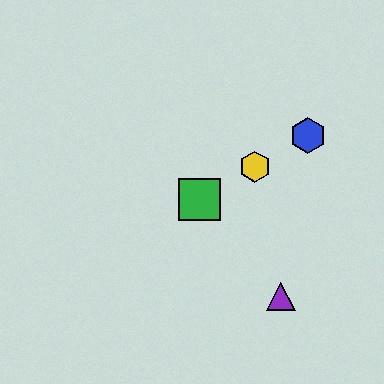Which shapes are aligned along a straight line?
The red square, the blue hexagon, the green square, the yellow hexagon are aligned along a straight line.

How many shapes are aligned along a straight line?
4 shapes (the red square, the blue hexagon, the green square, the yellow hexagon) are aligned along a straight line.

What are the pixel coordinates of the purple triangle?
The purple triangle is at (281, 296).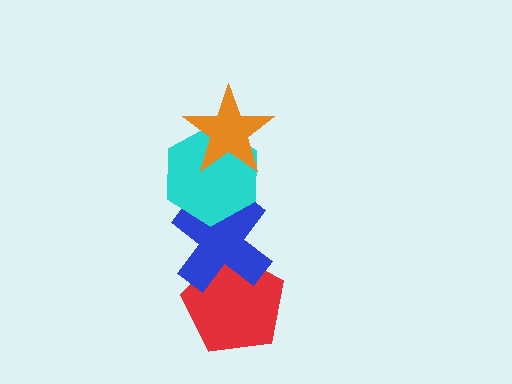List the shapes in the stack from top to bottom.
From top to bottom: the orange star, the cyan hexagon, the blue cross, the red pentagon.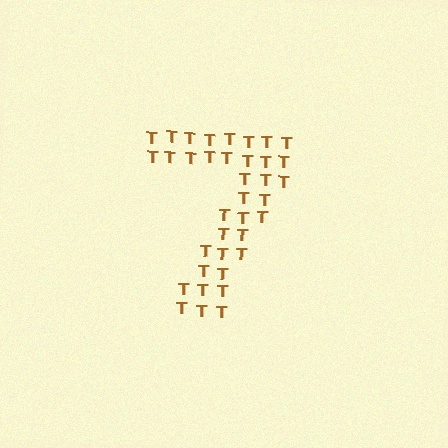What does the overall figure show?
The overall figure shows the digit 7.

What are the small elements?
The small elements are letter T's.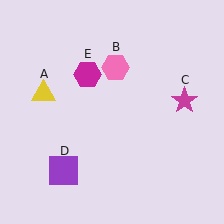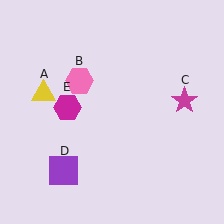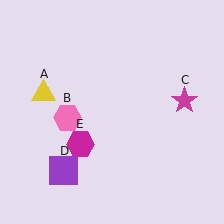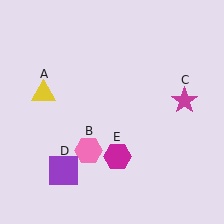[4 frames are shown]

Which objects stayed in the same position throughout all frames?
Yellow triangle (object A) and magenta star (object C) and purple square (object D) remained stationary.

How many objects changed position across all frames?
2 objects changed position: pink hexagon (object B), magenta hexagon (object E).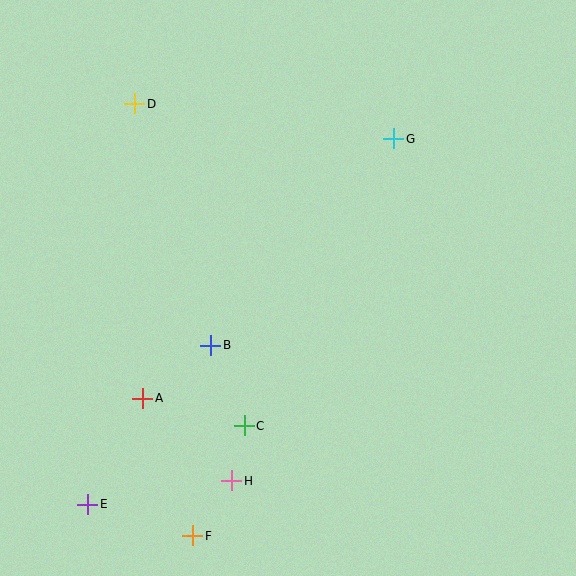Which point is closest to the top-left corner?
Point D is closest to the top-left corner.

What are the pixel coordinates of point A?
Point A is at (143, 398).